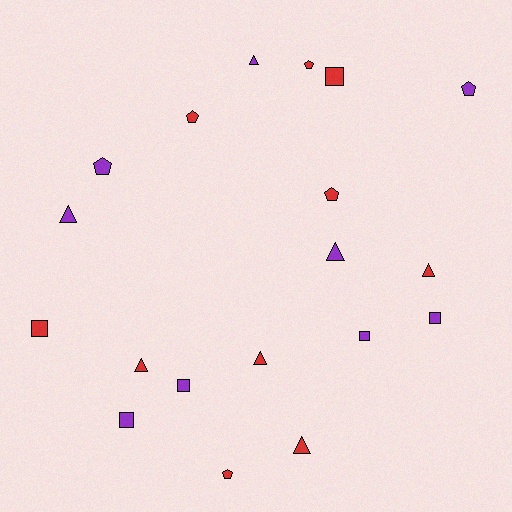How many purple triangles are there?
There are 3 purple triangles.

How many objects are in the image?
There are 19 objects.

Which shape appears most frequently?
Triangle, with 7 objects.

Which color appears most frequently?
Red, with 10 objects.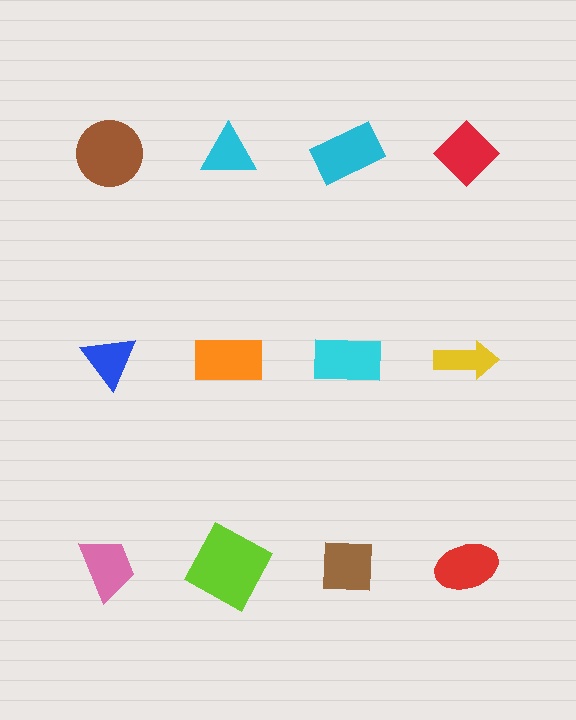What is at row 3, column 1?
A pink trapezoid.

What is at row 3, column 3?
A brown square.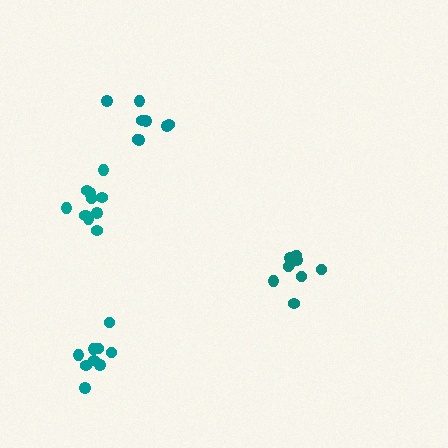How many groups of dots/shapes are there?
There are 4 groups.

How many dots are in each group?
Group 1: 9 dots, Group 2: 10 dots, Group 3: 12 dots, Group 4: 8 dots (39 total).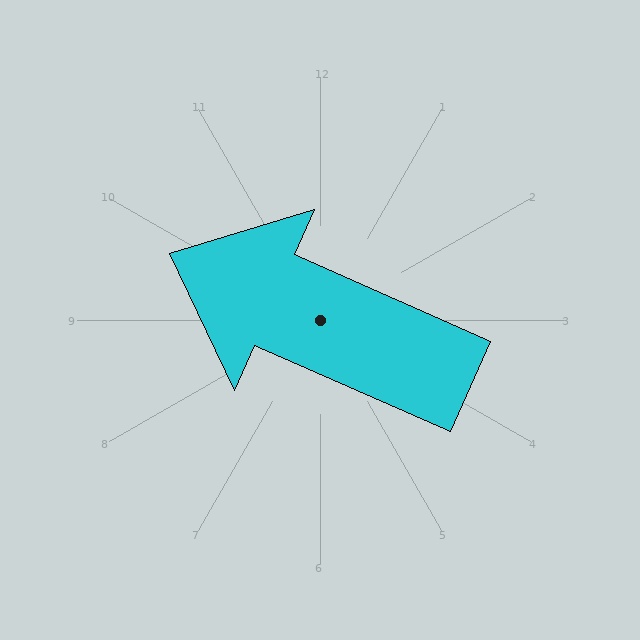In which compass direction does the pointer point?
Northwest.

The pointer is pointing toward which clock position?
Roughly 10 o'clock.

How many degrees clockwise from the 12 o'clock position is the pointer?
Approximately 294 degrees.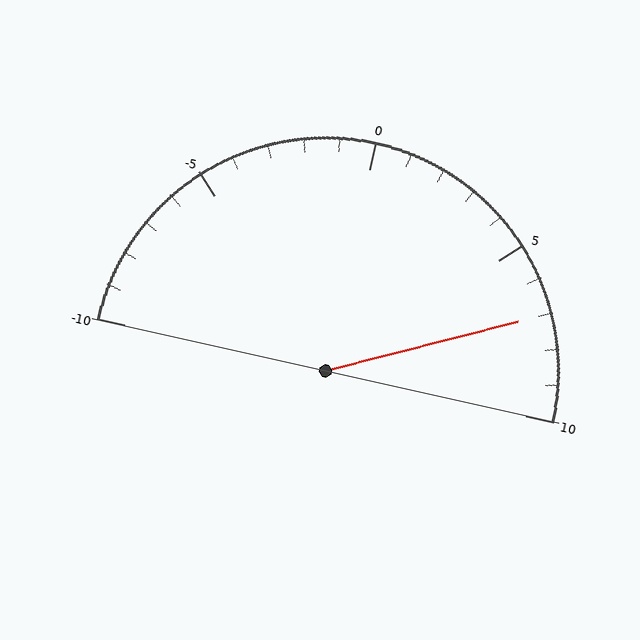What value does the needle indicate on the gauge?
The needle indicates approximately 7.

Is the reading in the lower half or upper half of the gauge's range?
The reading is in the upper half of the range (-10 to 10).